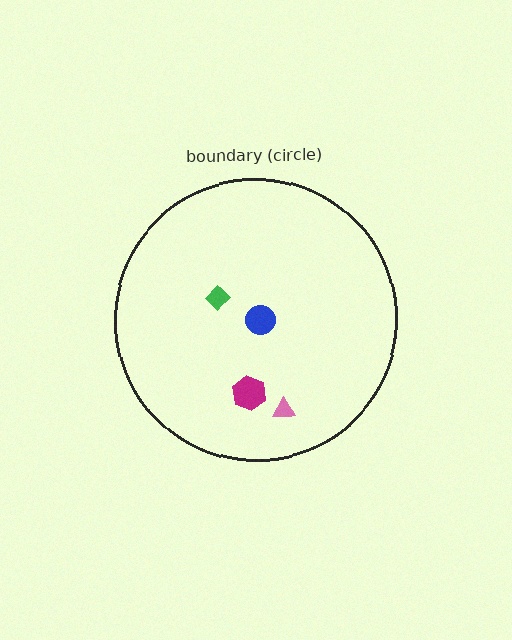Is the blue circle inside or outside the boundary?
Inside.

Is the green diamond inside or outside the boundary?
Inside.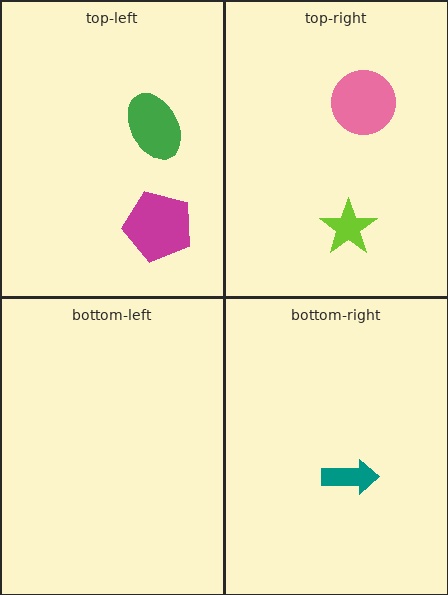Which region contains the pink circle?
The top-right region.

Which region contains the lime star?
The top-right region.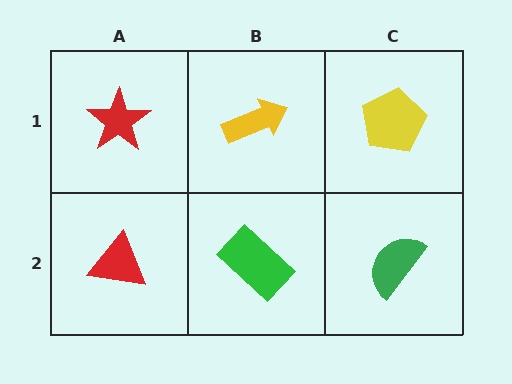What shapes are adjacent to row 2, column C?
A yellow pentagon (row 1, column C), a green rectangle (row 2, column B).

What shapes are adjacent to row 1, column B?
A green rectangle (row 2, column B), a red star (row 1, column A), a yellow pentagon (row 1, column C).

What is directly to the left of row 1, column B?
A red star.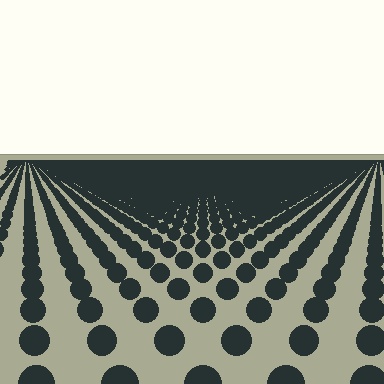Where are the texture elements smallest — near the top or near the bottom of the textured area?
Near the top.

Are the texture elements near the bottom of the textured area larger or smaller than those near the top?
Larger. Near the bottom, elements are closer to the viewer and appear at a bigger on-screen size.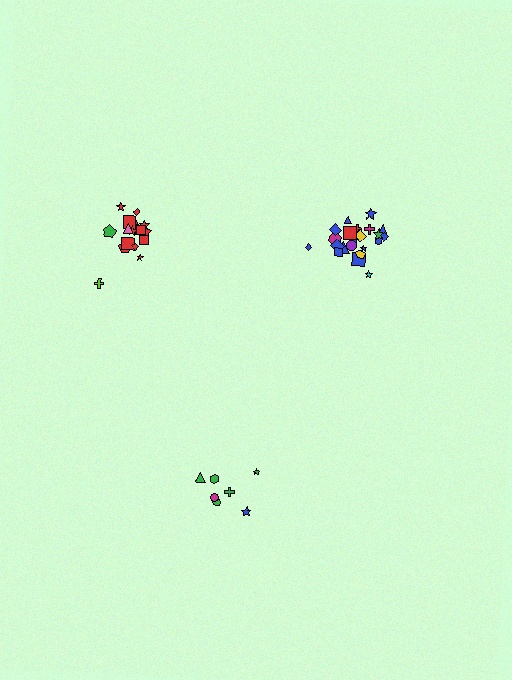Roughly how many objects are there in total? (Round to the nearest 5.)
Roughly 45 objects in total.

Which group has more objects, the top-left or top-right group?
The top-right group.